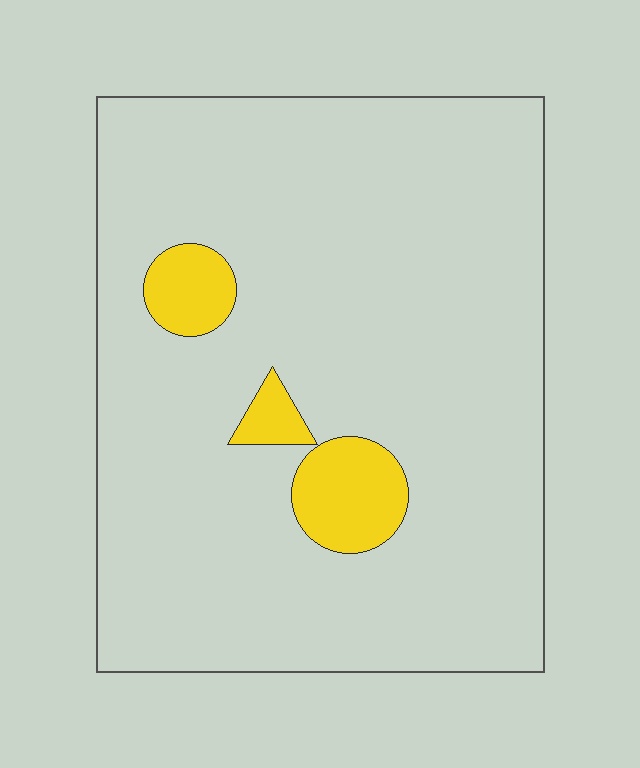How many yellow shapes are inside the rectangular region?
3.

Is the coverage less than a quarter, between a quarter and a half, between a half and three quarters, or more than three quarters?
Less than a quarter.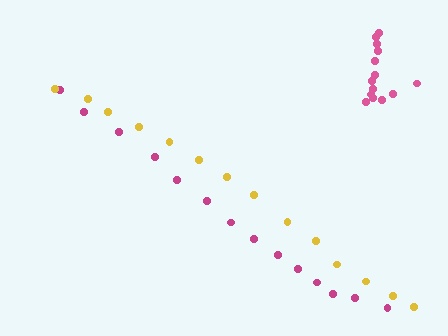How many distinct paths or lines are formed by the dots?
There are 3 distinct paths.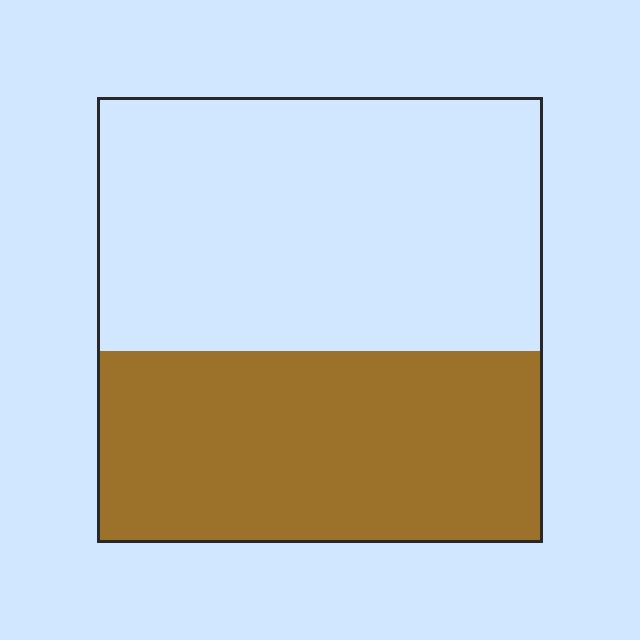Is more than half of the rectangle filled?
No.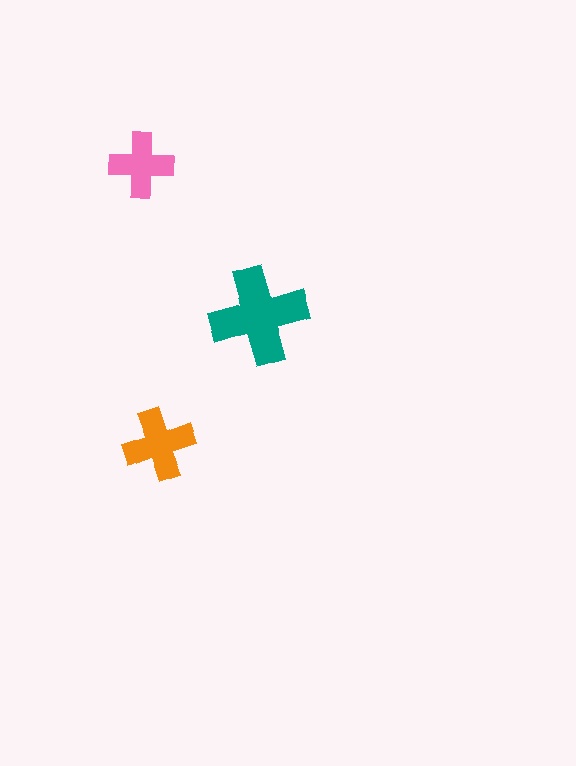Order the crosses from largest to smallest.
the teal one, the orange one, the pink one.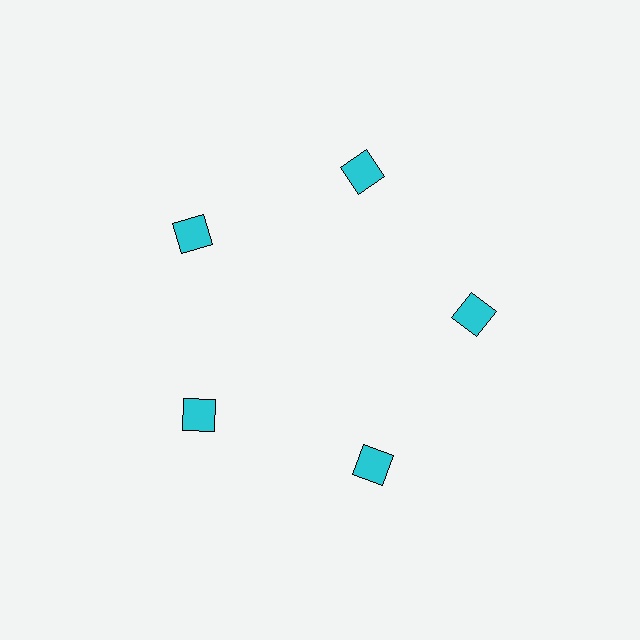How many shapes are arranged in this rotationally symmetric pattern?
There are 5 shapes, arranged in 5 groups of 1.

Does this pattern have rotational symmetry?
Yes, this pattern has 5-fold rotational symmetry. It looks the same after rotating 72 degrees around the center.